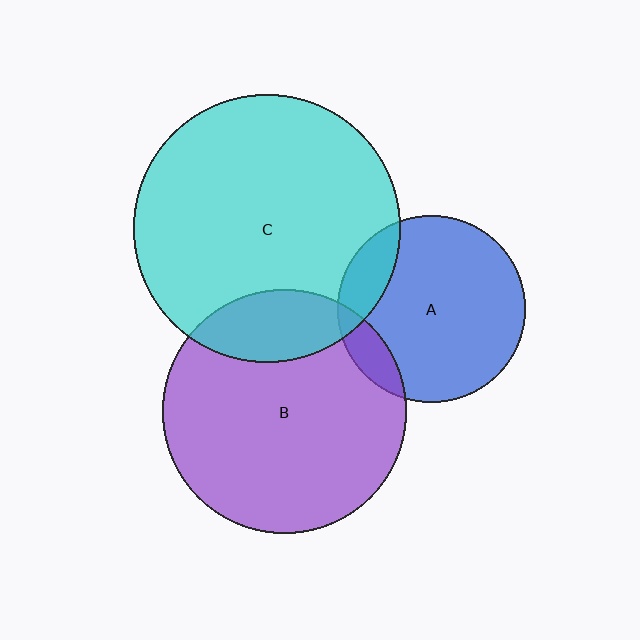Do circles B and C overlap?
Yes.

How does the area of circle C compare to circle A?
Approximately 2.0 times.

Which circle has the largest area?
Circle C (cyan).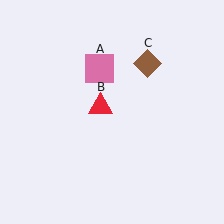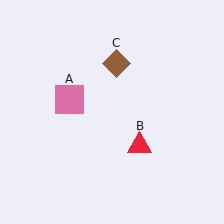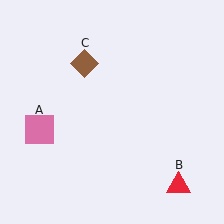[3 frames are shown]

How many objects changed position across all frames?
3 objects changed position: pink square (object A), red triangle (object B), brown diamond (object C).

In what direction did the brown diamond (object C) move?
The brown diamond (object C) moved left.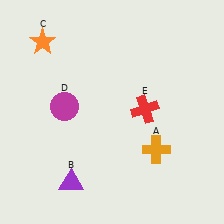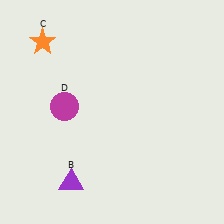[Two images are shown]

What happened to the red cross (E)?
The red cross (E) was removed in Image 2. It was in the top-right area of Image 1.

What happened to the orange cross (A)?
The orange cross (A) was removed in Image 2. It was in the bottom-right area of Image 1.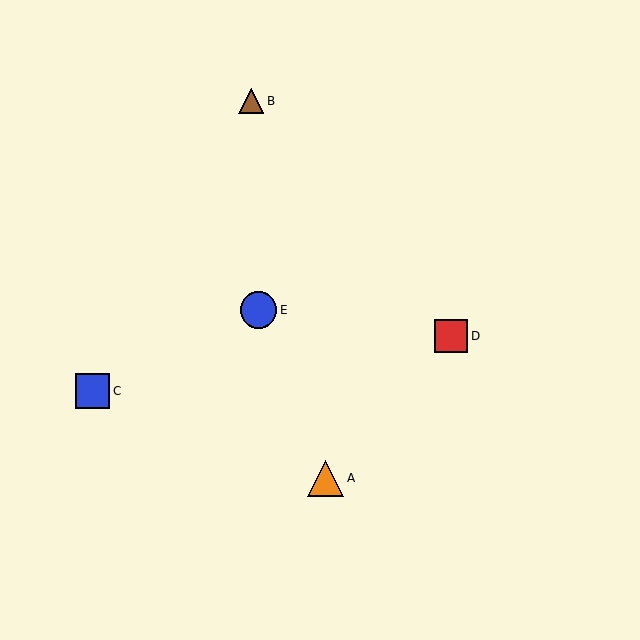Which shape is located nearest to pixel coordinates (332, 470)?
The orange triangle (labeled A) at (326, 478) is nearest to that location.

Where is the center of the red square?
The center of the red square is at (451, 336).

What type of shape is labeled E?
Shape E is a blue circle.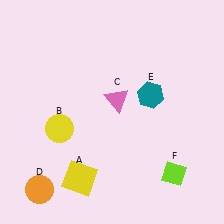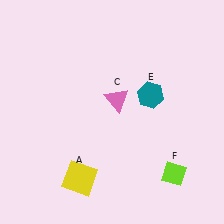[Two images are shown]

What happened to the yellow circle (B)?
The yellow circle (B) was removed in Image 2. It was in the bottom-left area of Image 1.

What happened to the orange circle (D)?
The orange circle (D) was removed in Image 2. It was in the bottom-left area of Image 1.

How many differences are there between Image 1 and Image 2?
There are 2 differences between the two images.